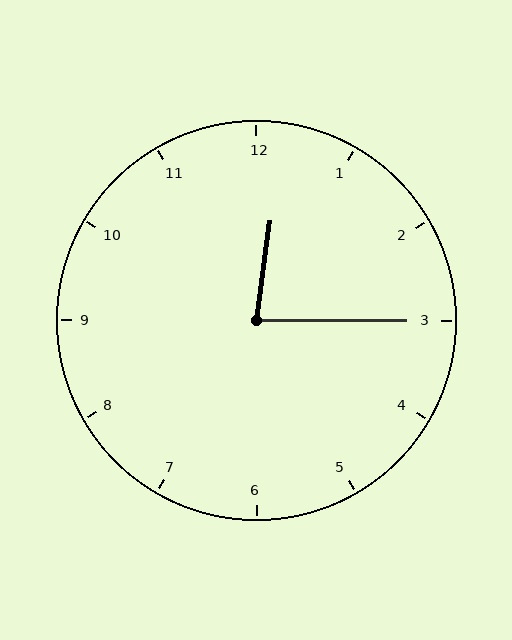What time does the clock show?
12:15.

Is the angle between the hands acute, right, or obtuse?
It is acute.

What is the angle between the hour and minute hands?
Approximately 82 degrees.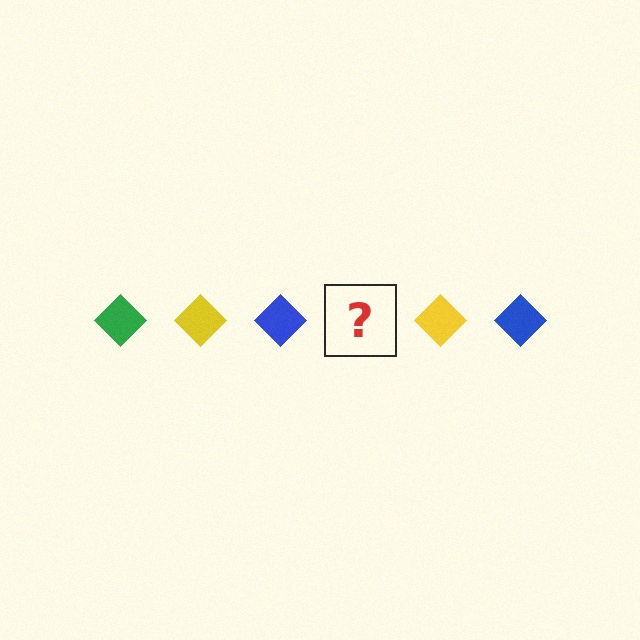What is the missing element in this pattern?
The missing element is a green diamond.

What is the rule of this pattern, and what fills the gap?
The rule is that the pattern cycles through green, yellow, blue diamonds. The gap should be filled with a green diamond.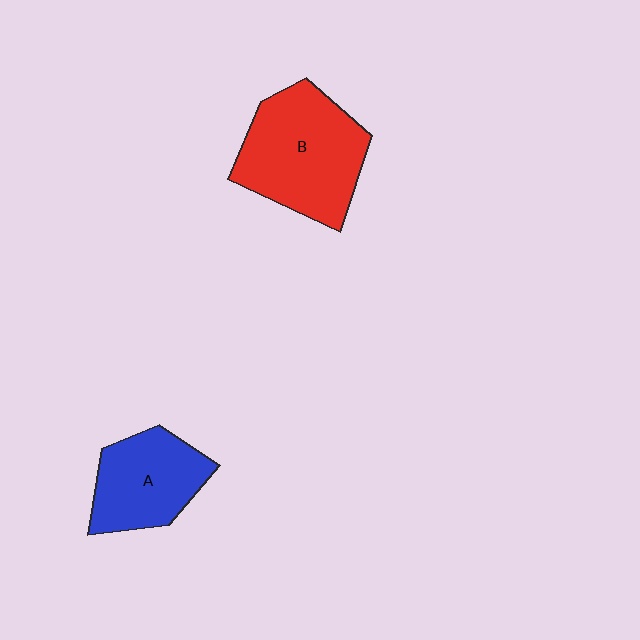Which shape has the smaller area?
Shape A (blue).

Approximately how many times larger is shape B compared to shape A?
Approximately 1.4 times.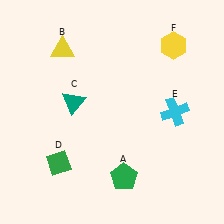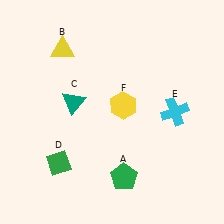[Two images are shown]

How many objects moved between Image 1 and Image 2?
1 object moved between the two images.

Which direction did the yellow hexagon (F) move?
The yellow hexagon (F) moved down.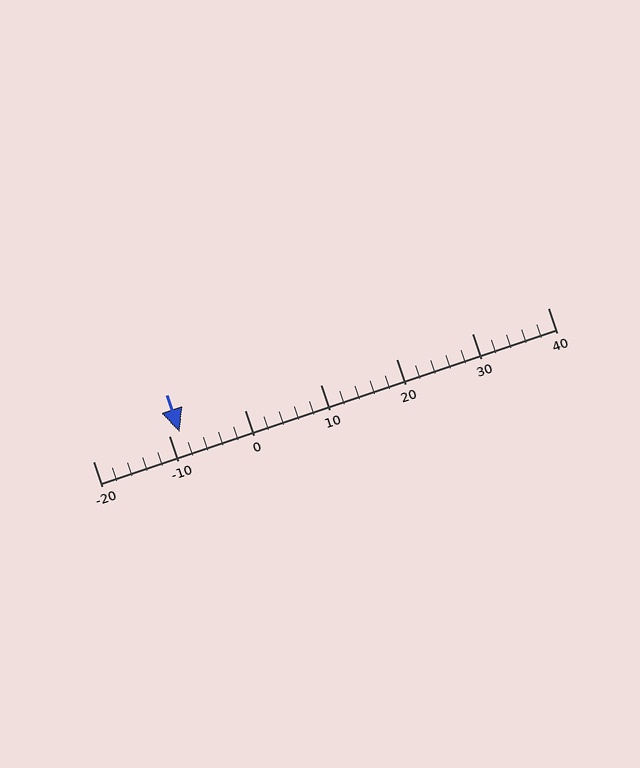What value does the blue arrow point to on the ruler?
The blue arrow points to approximately -9.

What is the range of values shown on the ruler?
The ruler shows values from -20 to 40.